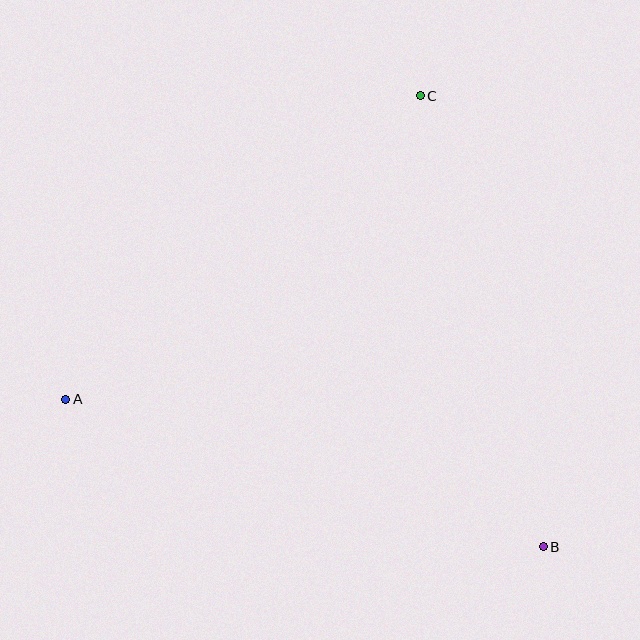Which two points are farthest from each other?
Points A and B are farthest from each other.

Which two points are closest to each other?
Points A and C are closest to each other.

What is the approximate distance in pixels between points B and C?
The distance between B and C is approximately 467 pixels.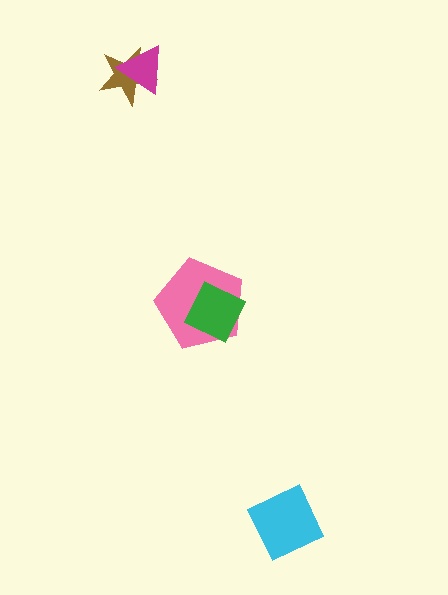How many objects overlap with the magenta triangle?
1 object overlaps with the magenta triangle.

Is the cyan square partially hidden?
No, no other shape covers it.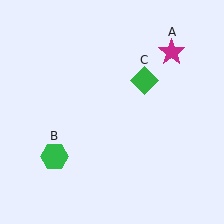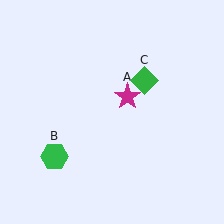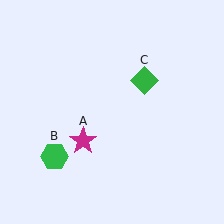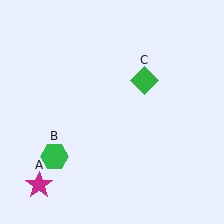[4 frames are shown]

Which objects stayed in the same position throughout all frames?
Green hexagon (object B) and green diamond (object C) remained stationary.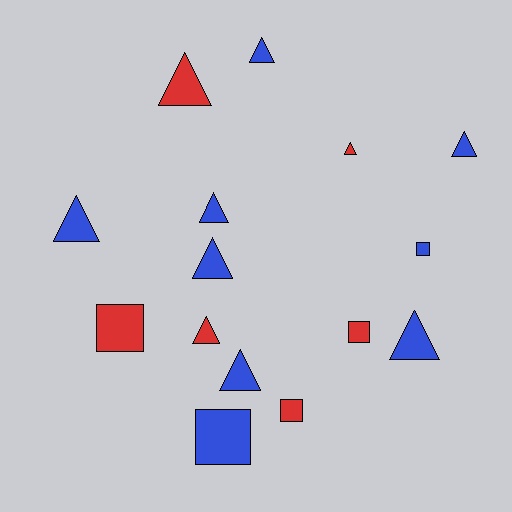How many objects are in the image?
There are 15 objects.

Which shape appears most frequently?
Triangle, with 10 objects.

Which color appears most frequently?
Blue, with 9 objects.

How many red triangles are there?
There are 3 red triangles.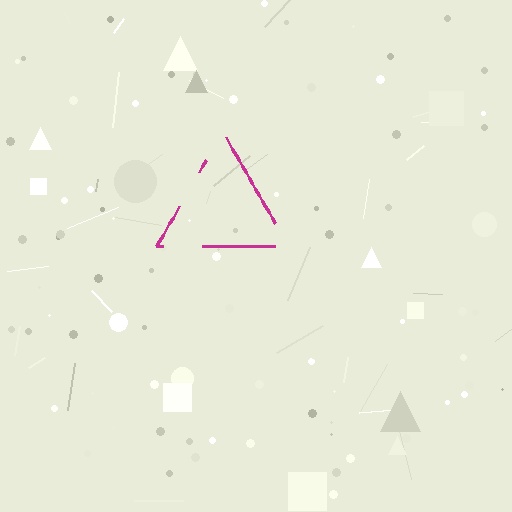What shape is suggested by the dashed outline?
The dashed outline suggests a triangle.